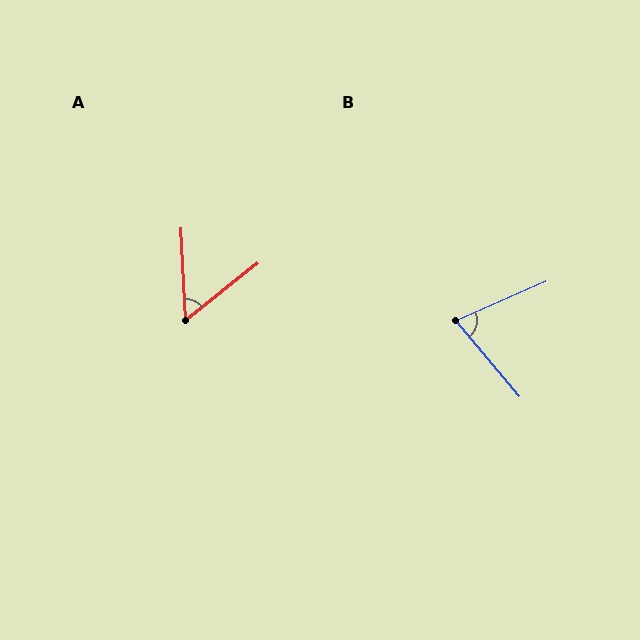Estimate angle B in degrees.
Approximately 74 degrees.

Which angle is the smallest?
A, at approximately 55 degrees.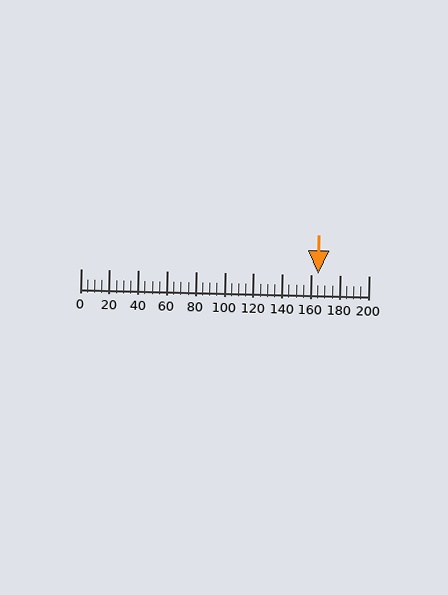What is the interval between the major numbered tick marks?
The major tick marks are spaced 20 units apart.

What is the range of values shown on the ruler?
The ruler shows values from 0 to 200.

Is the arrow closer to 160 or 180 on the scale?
The arrow is closer to 160.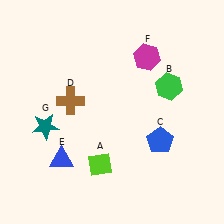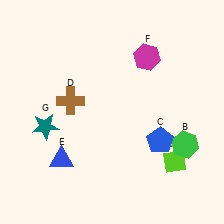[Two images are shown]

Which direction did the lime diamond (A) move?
The lime diamond (A) moved right.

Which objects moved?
The objects that moved are: the lime diamond (A), the green hexagon (B).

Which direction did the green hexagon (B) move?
The green hexagon (B) moved down.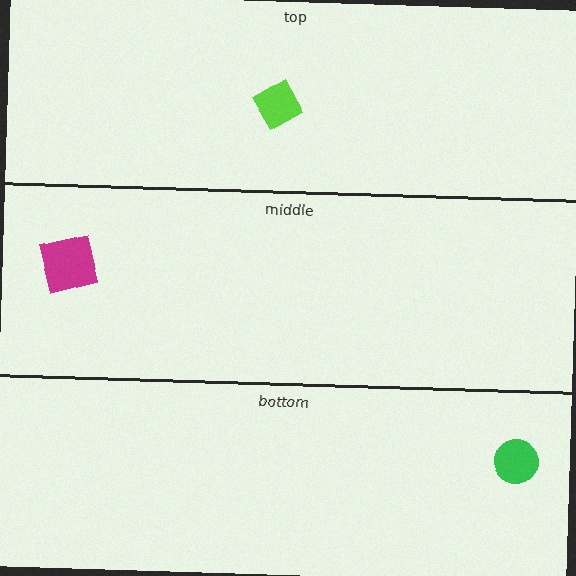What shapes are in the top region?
The lime diamond.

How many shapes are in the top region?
1.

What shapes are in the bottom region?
The green circle.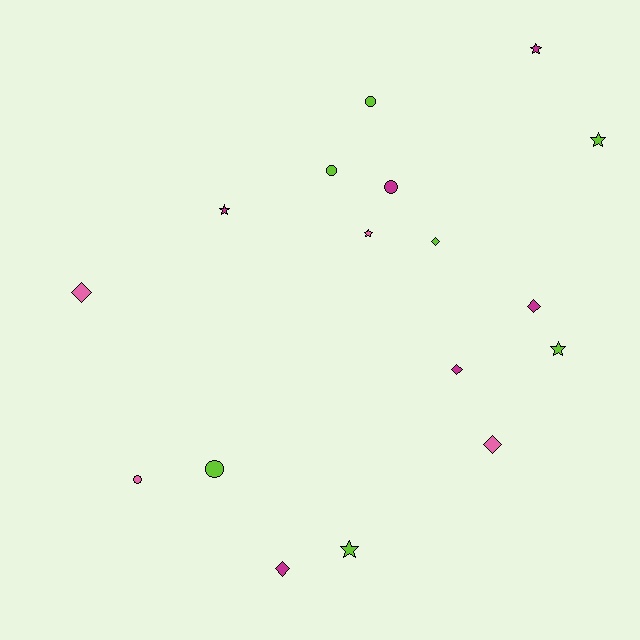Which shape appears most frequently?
Diamond, with 6 objects.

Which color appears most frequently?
Lime, with 7 objects.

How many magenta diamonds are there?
There are 3 magenta diamonds.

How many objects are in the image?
There are 17 objects.